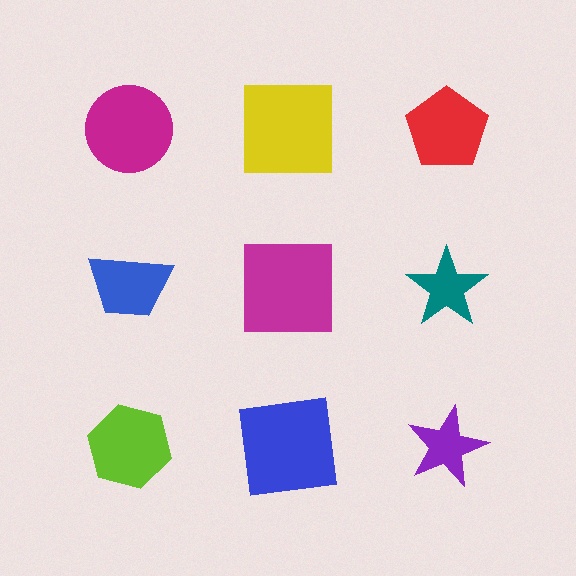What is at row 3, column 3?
A purple star.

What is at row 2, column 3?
A teal star.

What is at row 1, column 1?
A magenta circle.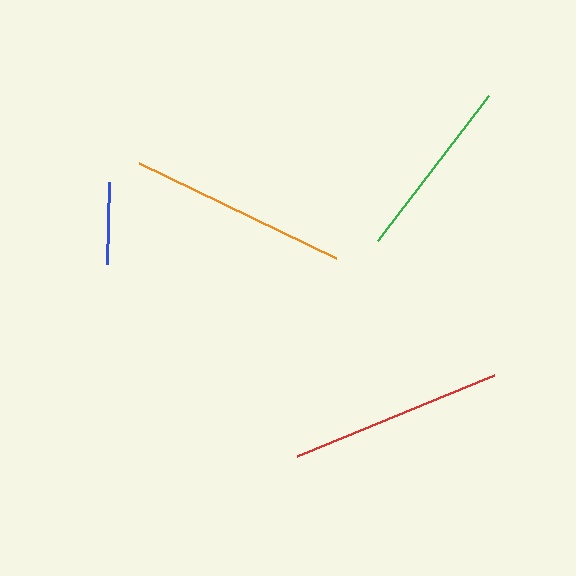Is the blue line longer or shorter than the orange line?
The orange line is longer than the blue line.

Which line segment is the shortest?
The blue line is the shortest at approximately 82 pixels.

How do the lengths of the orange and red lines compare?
The orange and red lines are approximately the same length.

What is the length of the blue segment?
The blue segment is approximately 82 pixels long.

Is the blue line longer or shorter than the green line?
The green line is longer than the blue line.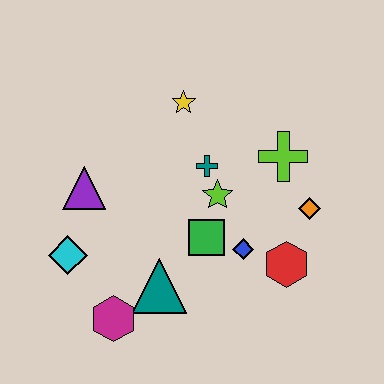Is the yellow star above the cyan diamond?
Yes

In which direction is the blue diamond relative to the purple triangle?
The blue diamond is to the right of the purple triangle.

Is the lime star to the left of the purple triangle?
No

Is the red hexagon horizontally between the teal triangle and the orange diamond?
Yes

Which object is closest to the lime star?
The teal cross is closest to the lime star.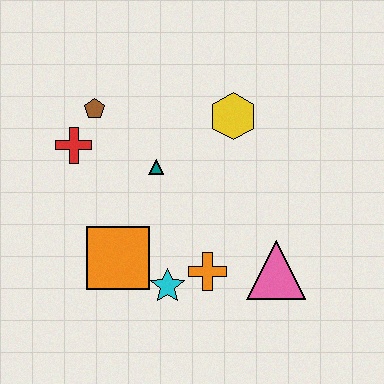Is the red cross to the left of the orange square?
Yes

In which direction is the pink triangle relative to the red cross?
The pink triangle is to the right of the red cross.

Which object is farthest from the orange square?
The yellow hexagon is farthest from the orange square.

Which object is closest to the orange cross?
The cyan star is closest to the orange cross.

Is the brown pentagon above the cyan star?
Yes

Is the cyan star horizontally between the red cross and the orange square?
No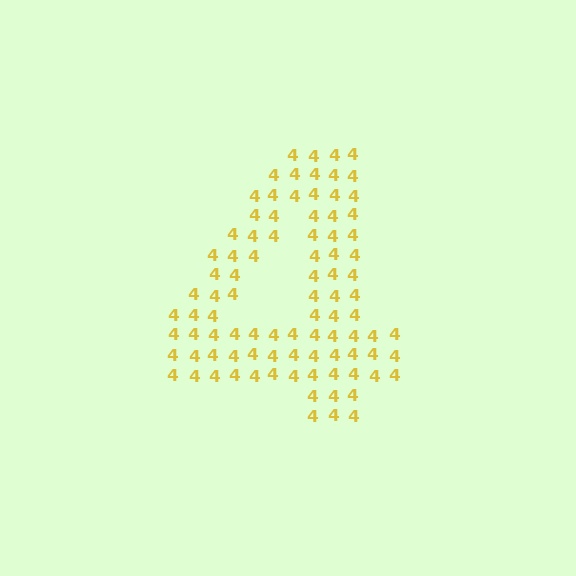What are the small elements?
The small elements are digit 4's.